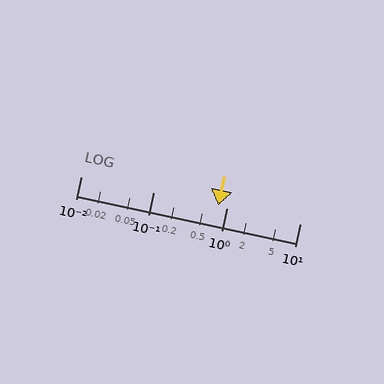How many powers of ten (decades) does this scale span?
The scale spans 3 decades, from 0.01 to 10.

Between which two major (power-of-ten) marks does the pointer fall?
The pointer is between 0.1 and 1.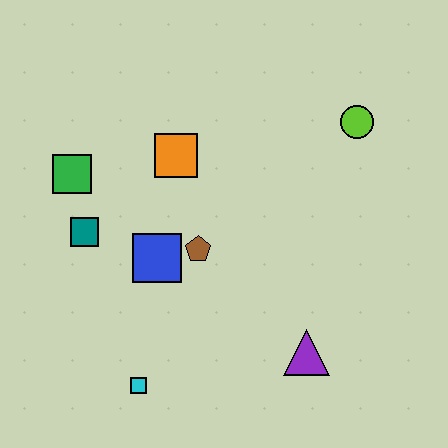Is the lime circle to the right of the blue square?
Yes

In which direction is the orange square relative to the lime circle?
The orange square is to the left of the lime circle.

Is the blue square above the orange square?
No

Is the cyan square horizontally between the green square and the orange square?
Yes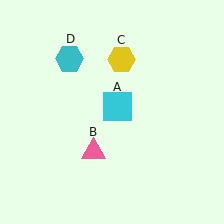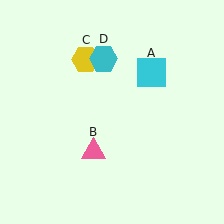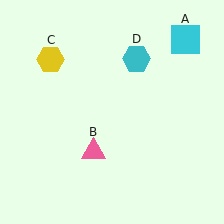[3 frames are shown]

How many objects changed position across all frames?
3 objects changed position: cyan square (object A), yellow hexagon (object C), cyan hexagon (object D).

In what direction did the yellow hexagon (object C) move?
The yellow hexagon (object C) moved left.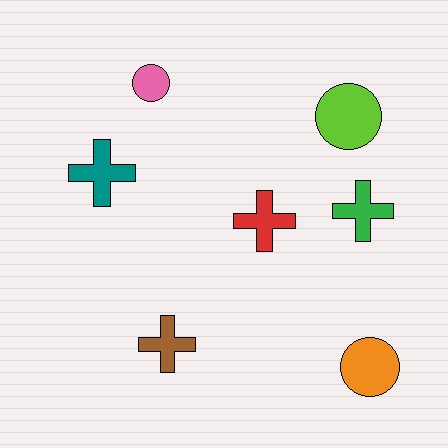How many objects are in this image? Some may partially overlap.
There are 7 objects.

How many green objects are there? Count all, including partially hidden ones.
There is 1 green object.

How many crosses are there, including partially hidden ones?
There are 4 crosses.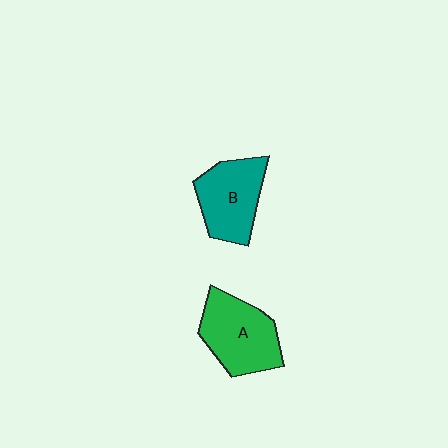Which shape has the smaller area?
Shape B (teal).